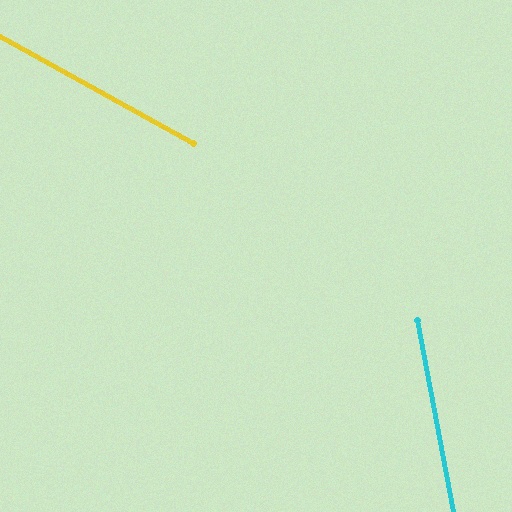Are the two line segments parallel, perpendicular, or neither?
Neither parallel nor perpendicular — they differ by about 50°.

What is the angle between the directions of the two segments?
Approximately 50 degrees.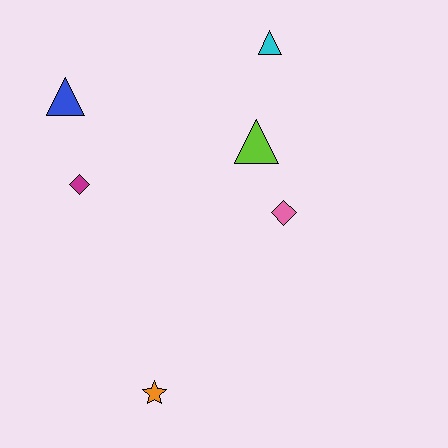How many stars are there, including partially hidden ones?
There is 1 star.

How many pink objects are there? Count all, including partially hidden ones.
There is 1 pink object.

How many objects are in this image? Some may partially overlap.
There are 6 objects.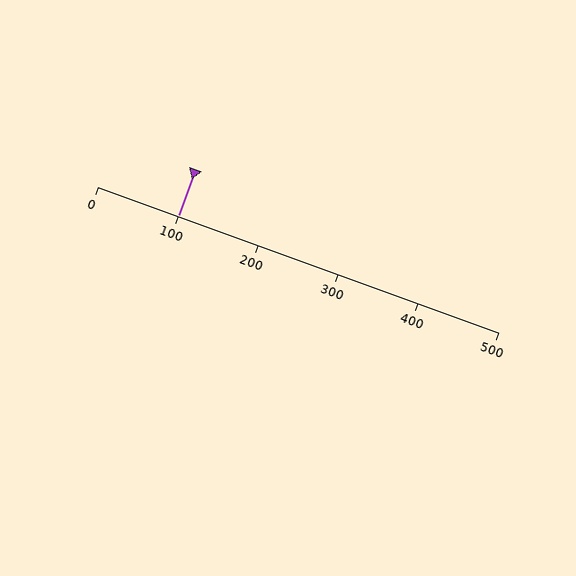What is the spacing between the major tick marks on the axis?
The major ticks are spaced 100 apart.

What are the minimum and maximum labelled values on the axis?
The axis runs from 0 to 500.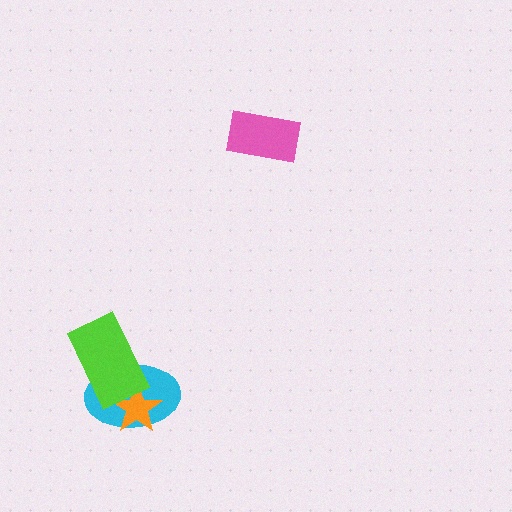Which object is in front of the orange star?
The lime rectangle is in front of the orange star.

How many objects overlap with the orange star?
2 objects overlap with the orange star.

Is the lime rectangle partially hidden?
No, no other shape covers it.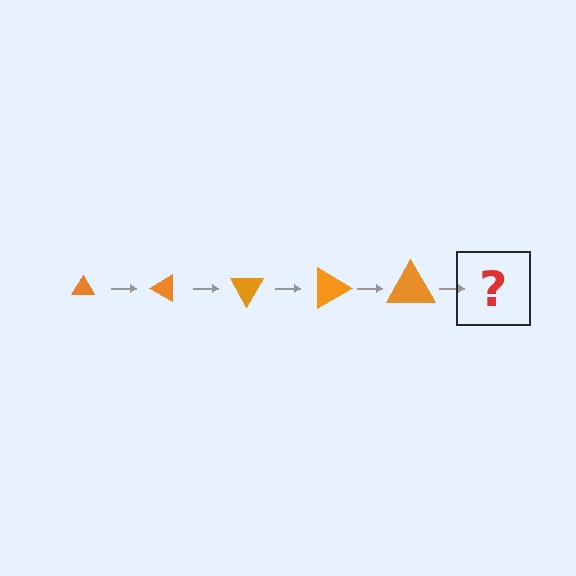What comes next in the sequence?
The next element should be a triangle, larger than the previous one and rotated 150 degrees from the start.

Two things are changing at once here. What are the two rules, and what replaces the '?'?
The two rules are that the triangle grows larger each step and it rotates 30 degrees each step. The '?' should be a triangle, larger than the previous one and rotated 150 degrees from the start.